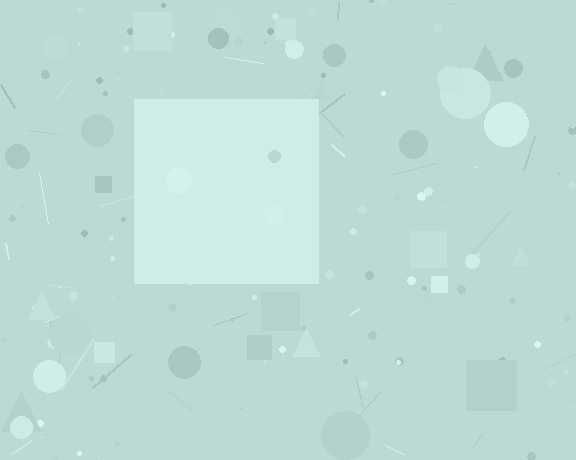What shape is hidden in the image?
A square is hidden in the image.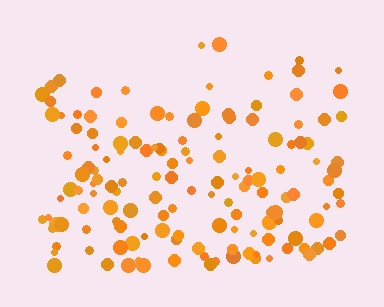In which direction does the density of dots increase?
From top to bottom, with the bottom side densest.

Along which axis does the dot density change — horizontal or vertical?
Vertical.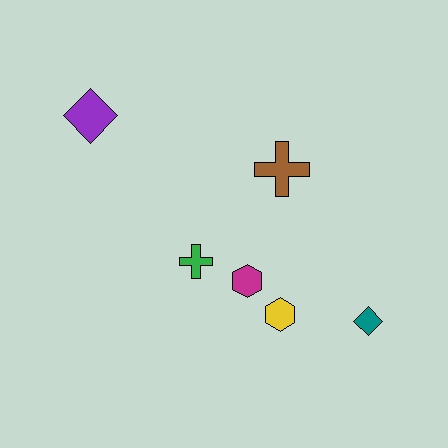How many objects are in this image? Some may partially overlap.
There are 6 objects.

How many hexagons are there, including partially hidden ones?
There are 2 hexagons.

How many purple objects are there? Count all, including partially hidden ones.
There is 1 purple object.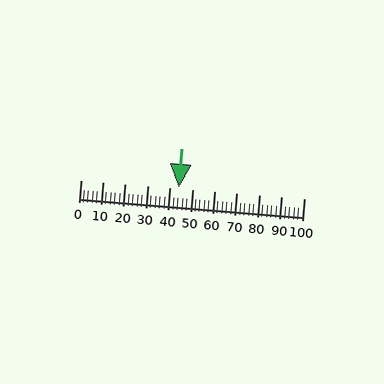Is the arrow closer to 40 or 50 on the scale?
The arrow is closer to 40.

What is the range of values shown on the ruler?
The ruler shows values from 0 to 100.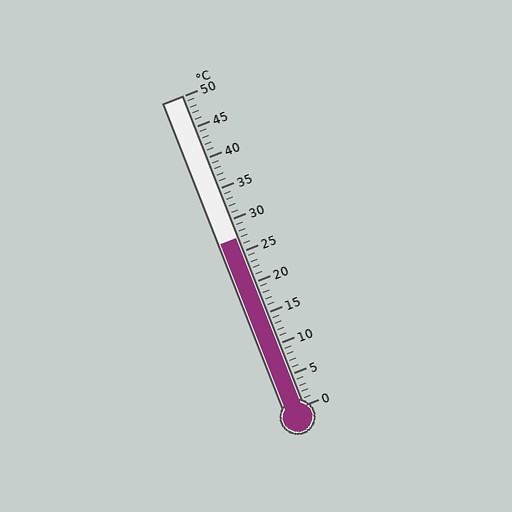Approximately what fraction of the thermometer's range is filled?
The thermometer is filled to approximately 55% of its range.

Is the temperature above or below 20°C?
The temperature is above 20°C.